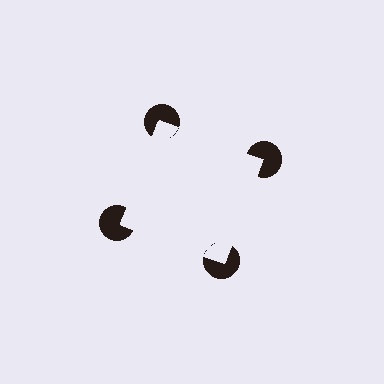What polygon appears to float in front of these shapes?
An illusory square — its edges are inferred from the aligned wedge cuts in the pac-man discs, not physically drawn.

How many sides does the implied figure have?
4 sides.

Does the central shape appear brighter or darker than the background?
It typically appears slightly brighter than the background, even though no actual brightness change is drawn.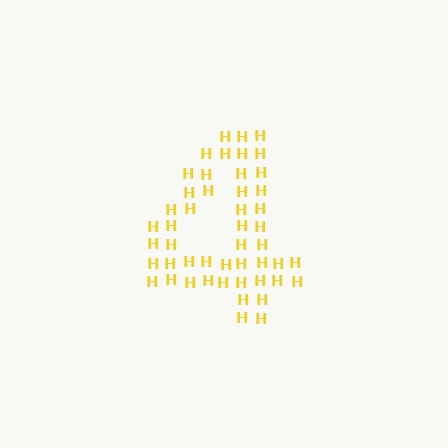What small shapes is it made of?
It is made of small letter H's.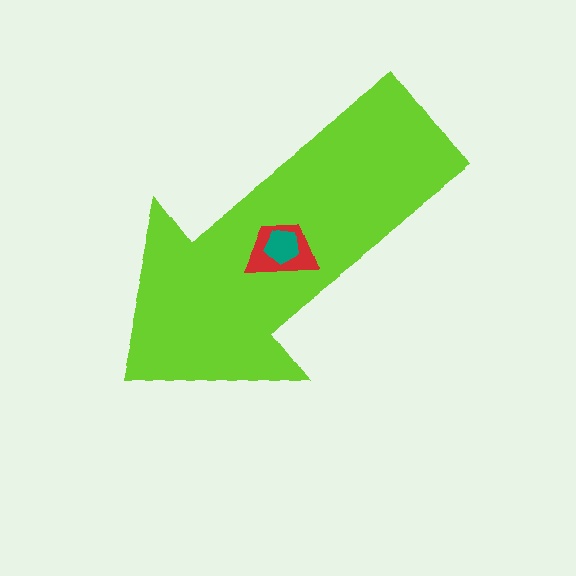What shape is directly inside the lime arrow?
The red trapezoid.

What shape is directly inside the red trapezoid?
The teal pentagon.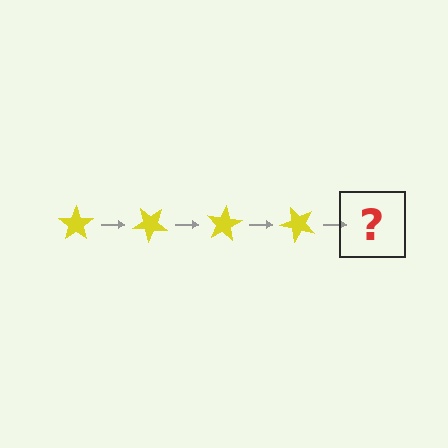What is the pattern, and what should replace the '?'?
The pattern is that the star rotates 40 degrees each step. The '?' should be a yellow star rotated 160 degrees.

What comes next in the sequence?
The next element should be a yellow star rotated 160 degrees.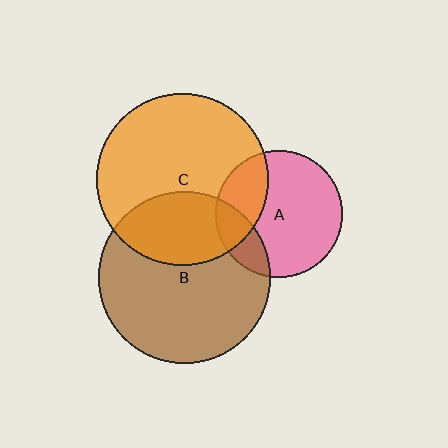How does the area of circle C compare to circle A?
Approximately 1.9 times.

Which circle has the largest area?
Circle C (orange).